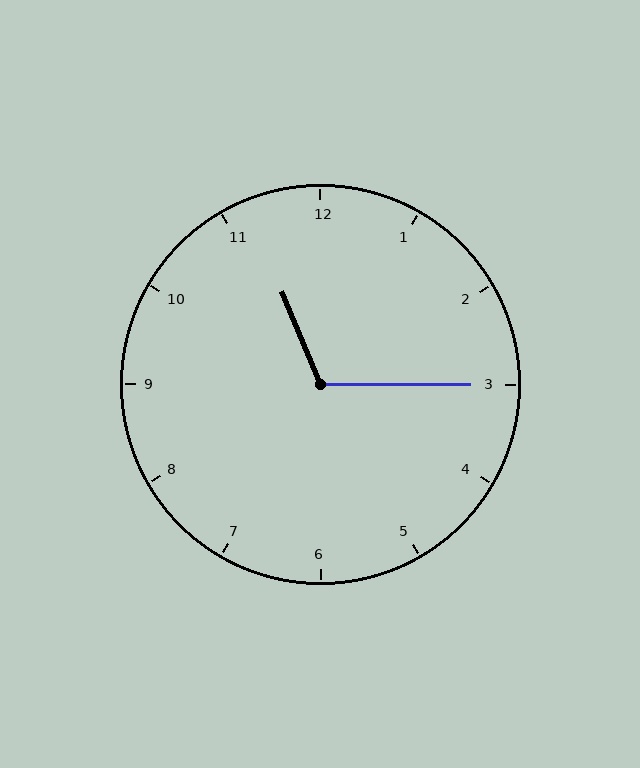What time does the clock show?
11:15.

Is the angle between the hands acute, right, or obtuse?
It is obtuse.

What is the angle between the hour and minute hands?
Approximately 112 degrees.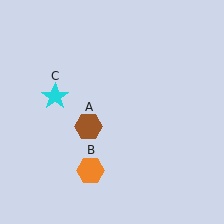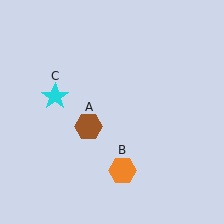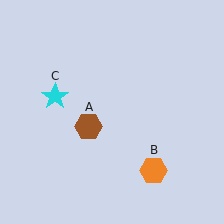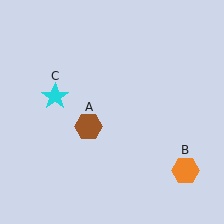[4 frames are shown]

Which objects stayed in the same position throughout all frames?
Brown hexagon (object A) and cyan star (object C) remained stationary.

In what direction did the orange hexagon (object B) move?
The orange hexagon (object B) moved right.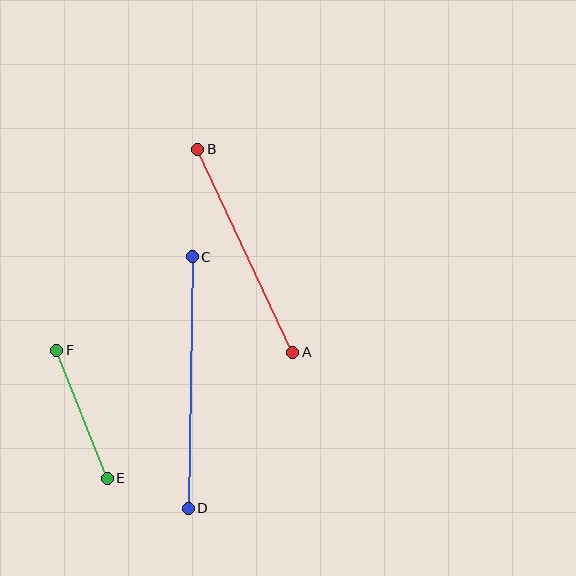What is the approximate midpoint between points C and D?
The midpoint is at approximately (190, 383) pixels.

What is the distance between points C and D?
The distance is approximately 252 pixels.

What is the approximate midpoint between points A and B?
The midpoint is at approximately (245, 251) pixels.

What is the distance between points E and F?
The distance is approximately 138 pixels.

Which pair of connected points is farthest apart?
Points C and D are farthest apart.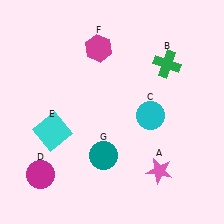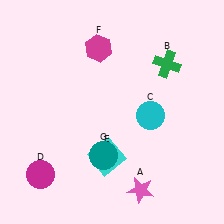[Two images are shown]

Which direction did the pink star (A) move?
The pink star (A) moved down.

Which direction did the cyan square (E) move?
The cyan square (E) moved right.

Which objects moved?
The objects that moved are: the pink star (A), the cyan square (E).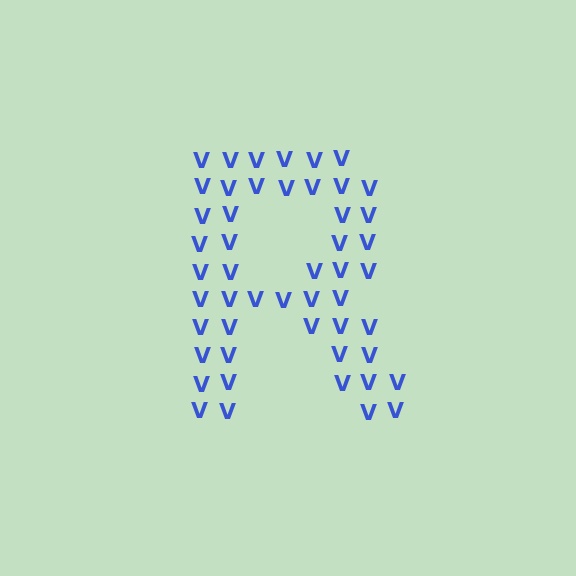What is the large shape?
The large shape is the letter R.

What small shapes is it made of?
It is made of small letter V's.